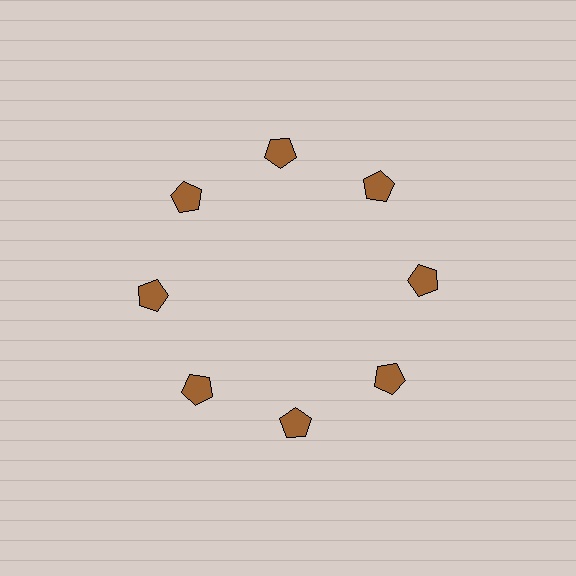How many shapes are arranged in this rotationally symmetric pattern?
There are 8 shapes, arranged in 8 groups of 1.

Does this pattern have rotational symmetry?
Yes, this pattern has 8-fold rotational symmetry. It looks the same after rotating 45 degrees around the center.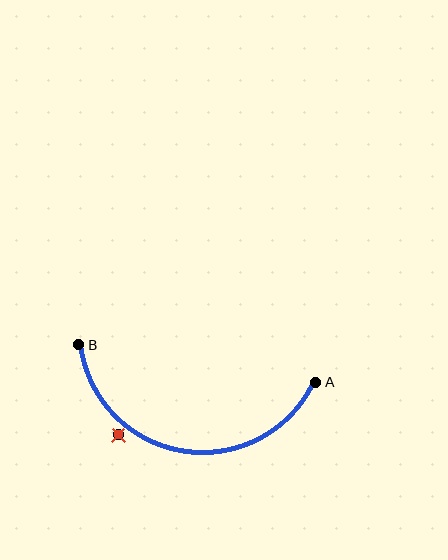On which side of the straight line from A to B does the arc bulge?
The arc bulges below the straight line connecting A and B.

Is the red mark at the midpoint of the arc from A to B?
No — the red mark does not lie on the arc at all. It sits slightly outside the curve.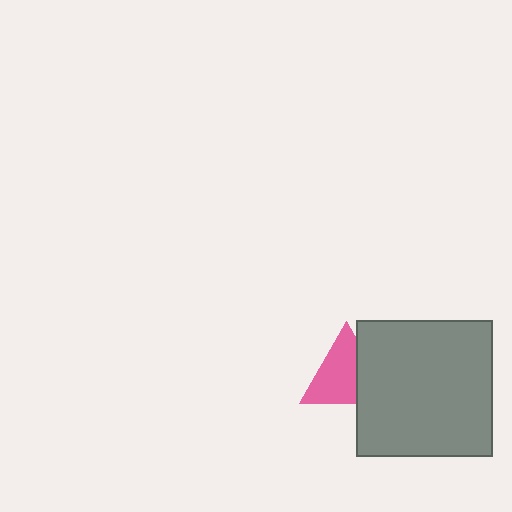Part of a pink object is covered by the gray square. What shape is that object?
It is a triangle.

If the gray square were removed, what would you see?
You would see the complete pink triangle.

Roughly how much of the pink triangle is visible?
Most of it is visible (roughly 67%).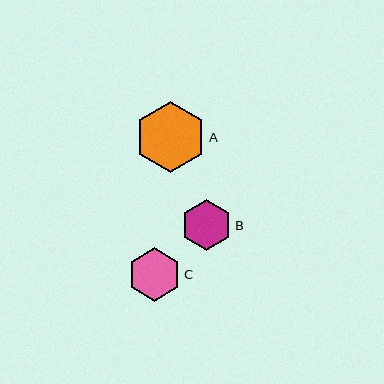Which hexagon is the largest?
Hexagon A is the largest with a size of approximately 72 pixels.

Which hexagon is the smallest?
Hexagon B is the smallest with a size of approximately 51 pixels.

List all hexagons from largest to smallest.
From largest to smallest: A, C, B.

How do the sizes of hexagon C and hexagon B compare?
Hexagon C and hexagon B are approximately the same size.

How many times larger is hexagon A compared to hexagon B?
Hexagon A is approximately 1.4 times the size of hexagon B.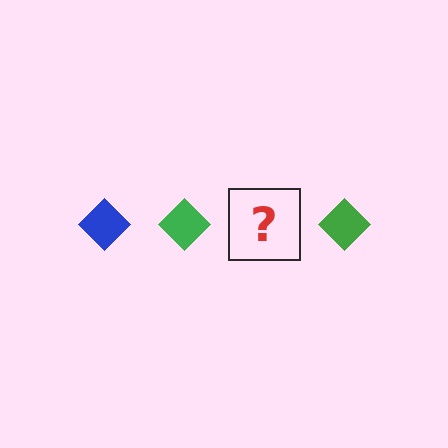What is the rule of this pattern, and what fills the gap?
The rule is that the pattern cycles through blue, green diamonds. The gap should be filled with a blue diamond.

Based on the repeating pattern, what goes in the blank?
The blank should be a blue diamond.